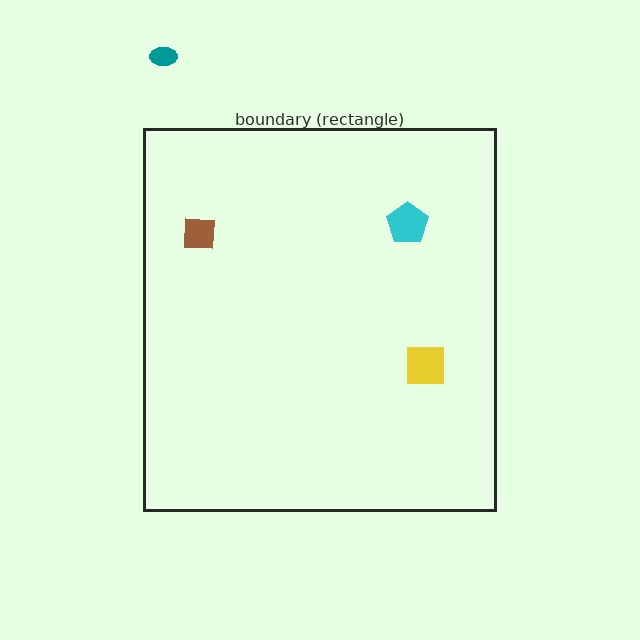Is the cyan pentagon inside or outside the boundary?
Inside.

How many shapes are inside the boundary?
3 inside, 1 outside.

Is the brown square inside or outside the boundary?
Inside.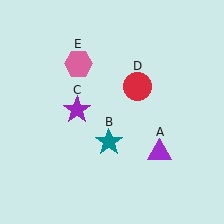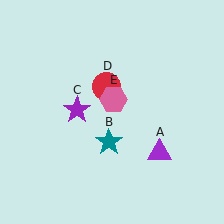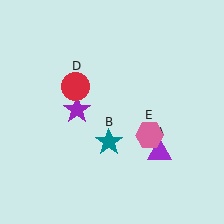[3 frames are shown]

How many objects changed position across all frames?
2 objects changed position: red circle (object D), pink hexagon (object E).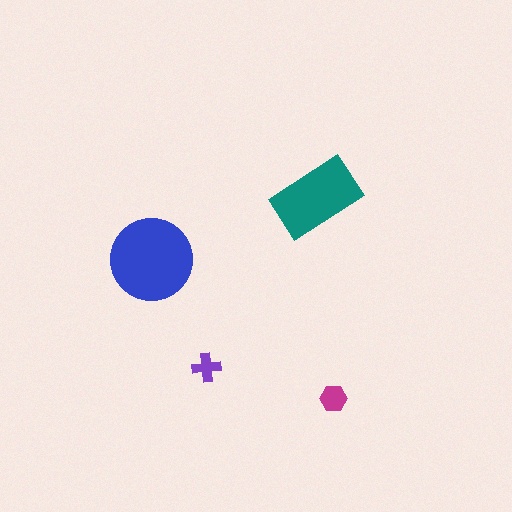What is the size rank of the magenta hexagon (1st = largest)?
3rd.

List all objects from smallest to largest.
The purple cross, the magenta hexagon, the teal rectangle, the blue circle.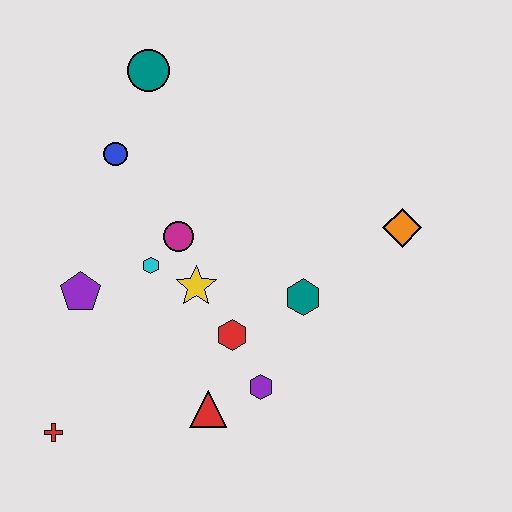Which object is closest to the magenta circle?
The cyan hexagon is closest to the magenta circle.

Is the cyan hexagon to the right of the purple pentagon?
Yes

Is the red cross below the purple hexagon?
Yes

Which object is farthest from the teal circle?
The red cross is farthest from the teal circle.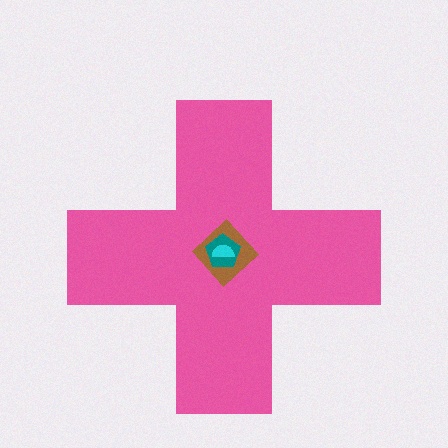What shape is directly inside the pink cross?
The brown diamond.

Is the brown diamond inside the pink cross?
Yes.